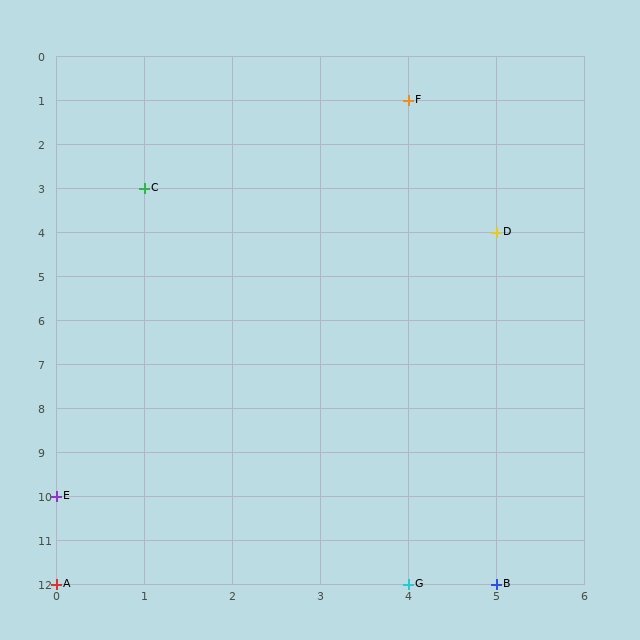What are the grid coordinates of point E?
Point E is at grid coordinates (0, 10).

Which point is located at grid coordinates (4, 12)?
Point G is at (4, 12).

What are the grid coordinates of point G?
Point G is at grid coordinates (4, 12).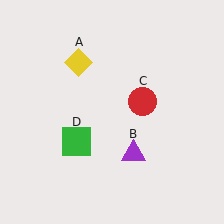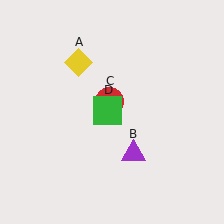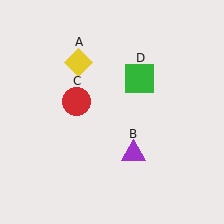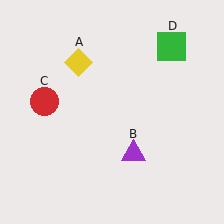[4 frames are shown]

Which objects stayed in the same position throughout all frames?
Yellow diamond (object A) and purple triangle (object B) remained stationary.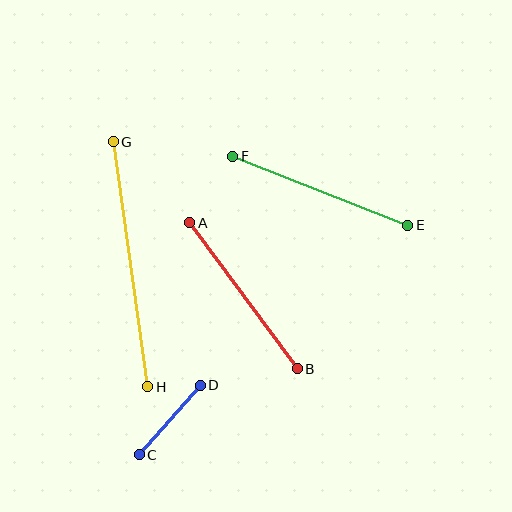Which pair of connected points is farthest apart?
Points G and H are farthest apart.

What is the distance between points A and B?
The distance is approximately 181 pixels.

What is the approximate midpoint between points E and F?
The midpoint is at approximately (320, 191) pixels.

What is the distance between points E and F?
The distance is approximately 188 pixels.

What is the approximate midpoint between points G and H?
The midpoint is at approximately (131, 264) pixels.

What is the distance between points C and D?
The distance is approximately 93 pixels.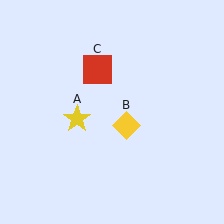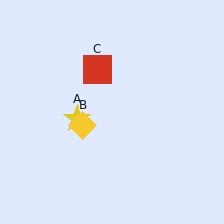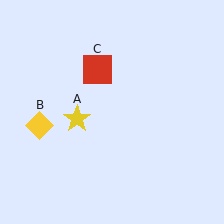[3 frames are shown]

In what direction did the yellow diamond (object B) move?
The yellow diamond (object B) moved left.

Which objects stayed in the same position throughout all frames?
Yellow star (object A) and red square (object C) remained stationary.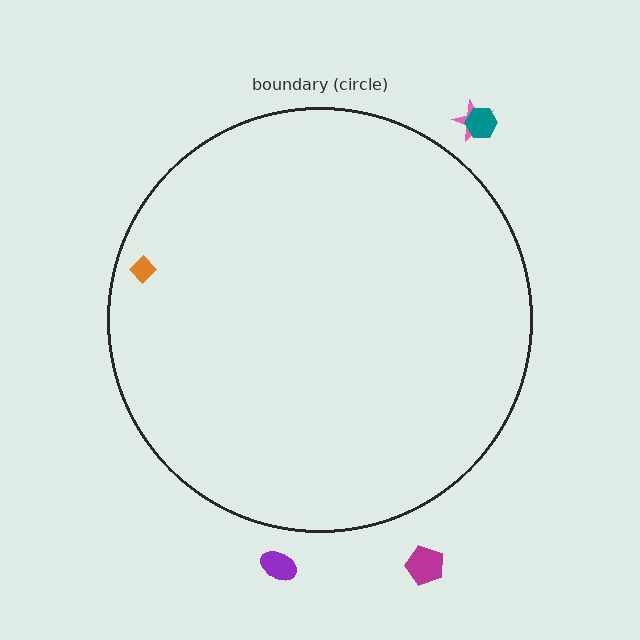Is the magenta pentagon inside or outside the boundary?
Outside.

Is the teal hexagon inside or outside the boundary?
Outside.